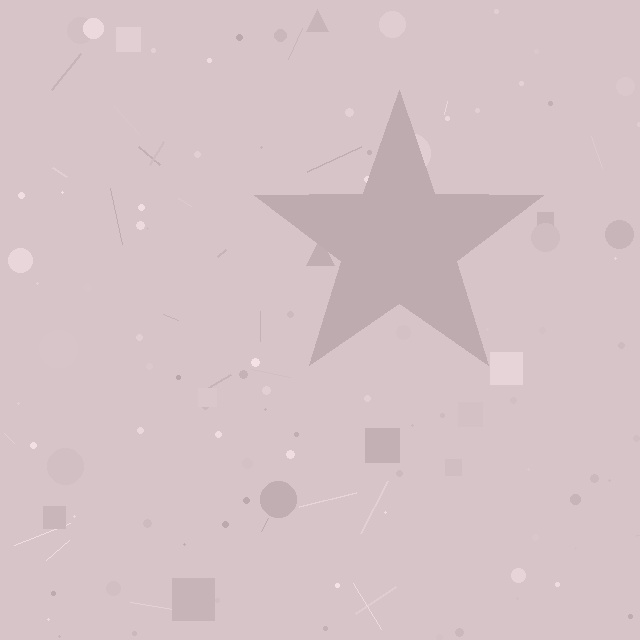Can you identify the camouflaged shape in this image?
The camouflaged shape is a star.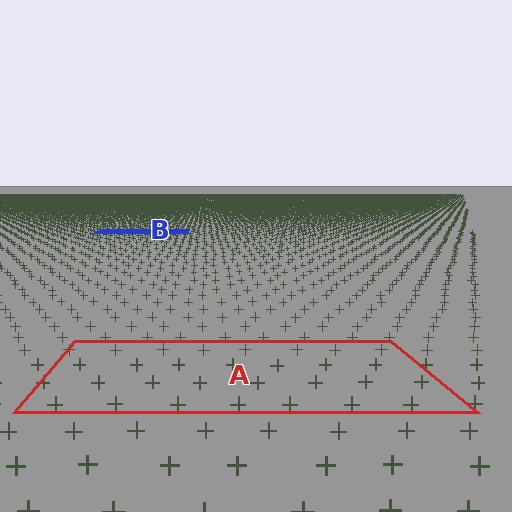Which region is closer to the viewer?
Region A is closer. The texture elements there are larger and more spread out.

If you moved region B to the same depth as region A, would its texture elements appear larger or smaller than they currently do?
They would appear larger. At a closer depth, the same texture elements are projected at a bigger on-screen size.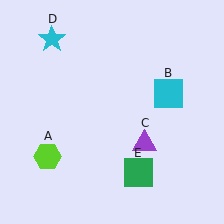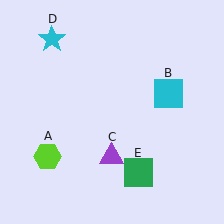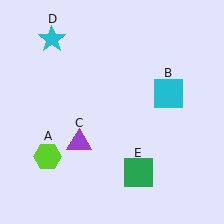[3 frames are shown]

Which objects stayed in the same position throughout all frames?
Lime hexagon (object A) and cyan square (object B) and cyan star (object D) and green square (object E) remained stationary.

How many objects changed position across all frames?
1 object changed position: purple triangle (object C).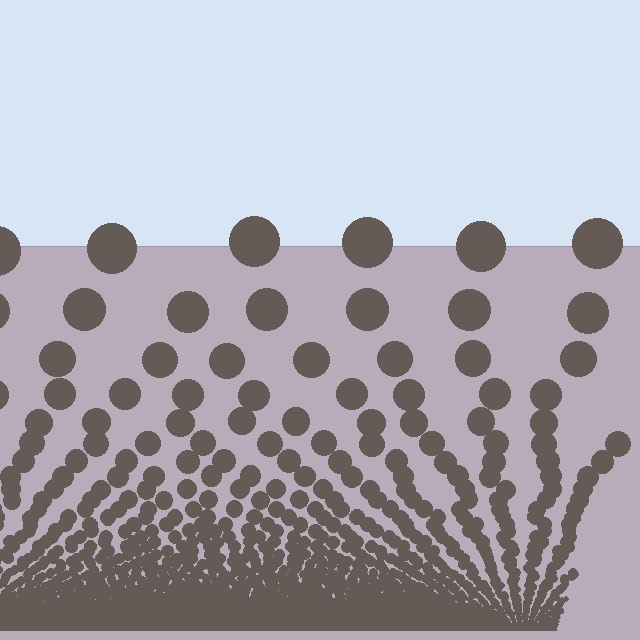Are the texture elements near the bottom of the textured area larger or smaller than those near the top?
Smaller. The gradient is inverted — elements near the bottom are smaller and denser.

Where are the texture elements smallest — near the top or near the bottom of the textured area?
Near the bottom.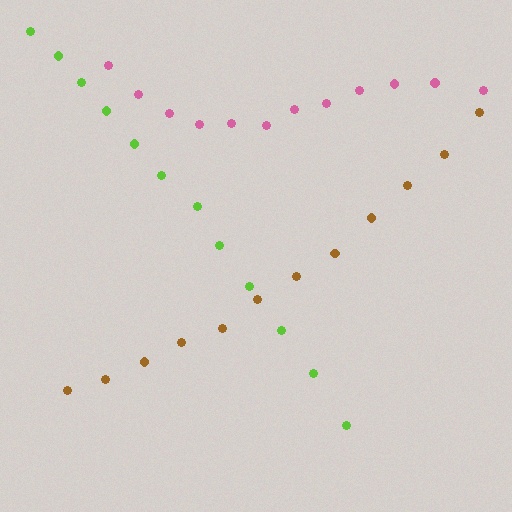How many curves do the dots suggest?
There are 3 distinct paths.